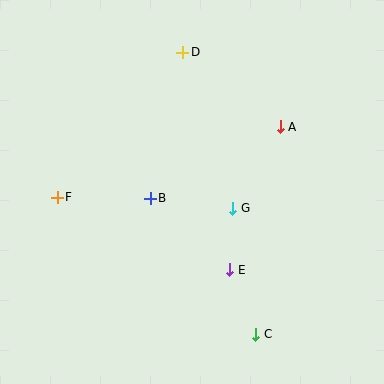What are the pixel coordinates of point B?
Point B is at (150, 198).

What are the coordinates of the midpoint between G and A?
The midpoint between G and A is at (256, 167).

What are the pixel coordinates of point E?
Point E is at (230, 270).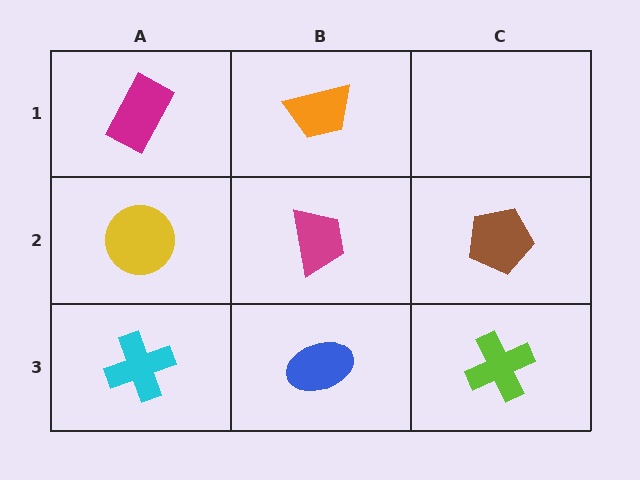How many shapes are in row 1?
2 shapes.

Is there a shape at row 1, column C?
No, that cell is empty.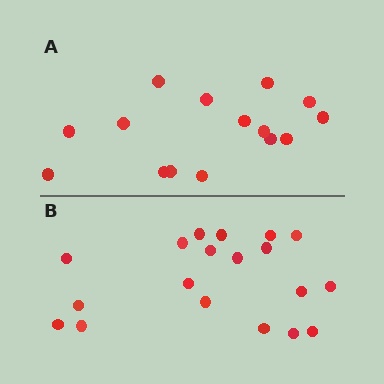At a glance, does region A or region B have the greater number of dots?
Region B (the bottom region) has more dots.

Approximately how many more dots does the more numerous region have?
Region B has about 4 more dots than region A.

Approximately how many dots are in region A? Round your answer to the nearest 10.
About 20 dots. (The exact count is 15, which rounds to 20.)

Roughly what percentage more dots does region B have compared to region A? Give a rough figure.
About 25% more.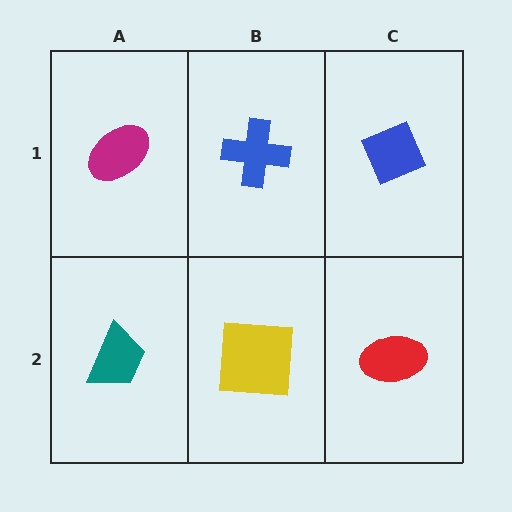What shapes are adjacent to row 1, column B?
A yellow square (row 2, column B), a magenta ellipse (row 1, column A), a blue diamond (row 1, column C).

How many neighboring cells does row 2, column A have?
2.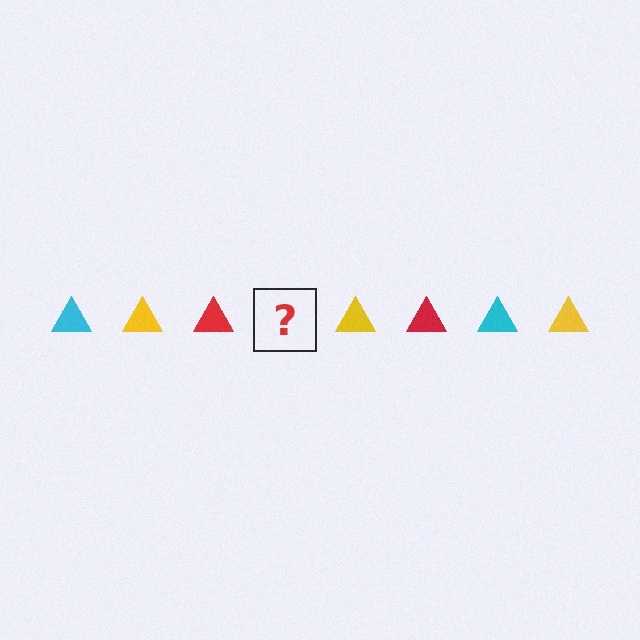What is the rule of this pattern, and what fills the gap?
The rule is that the pattern cycles through cyan, yellow, red triangles. The gap should be filled with a cyan triangle.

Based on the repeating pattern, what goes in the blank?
The blank should be a cyan triangle.